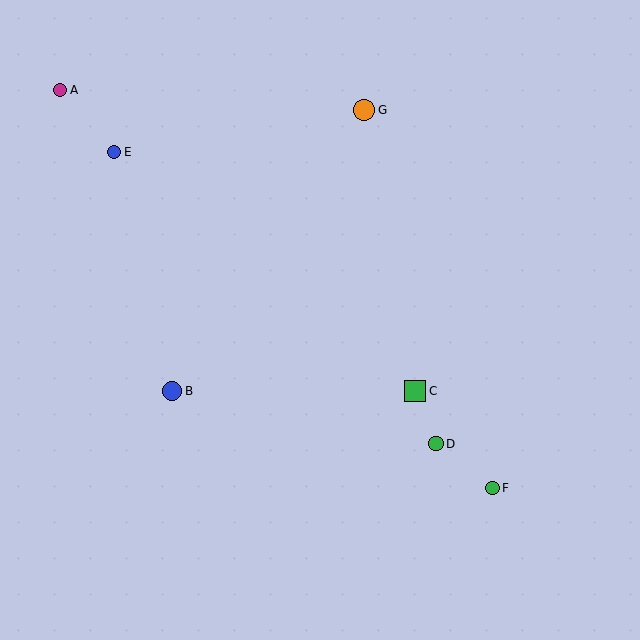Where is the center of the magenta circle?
The center of the magenta circle is at (60, 90).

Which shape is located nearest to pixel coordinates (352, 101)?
The orange circle (labeled G) at (364, 110) is nearest to that location.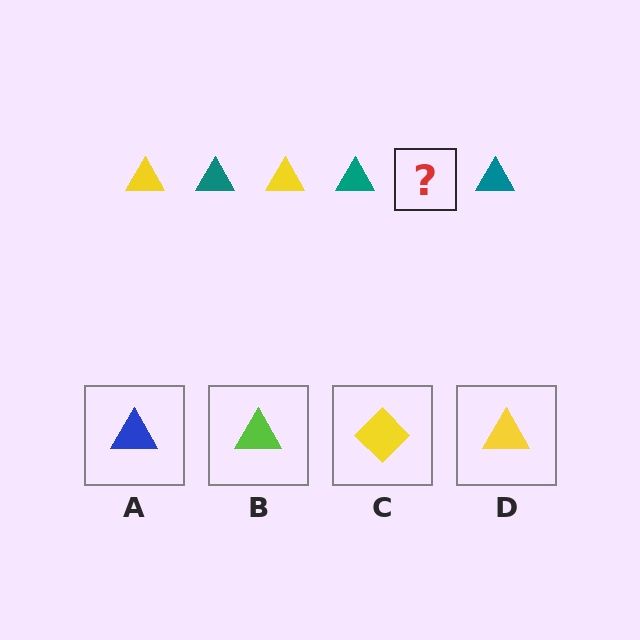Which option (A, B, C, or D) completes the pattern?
D.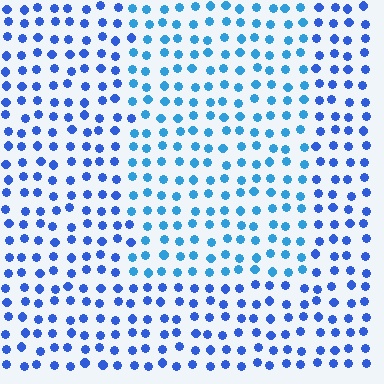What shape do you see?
I see a rectangle.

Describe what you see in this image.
The image is filled with small blue elements in a uniform arrangement. A rectangle-shaped region is visible where the elements are tinted to a slightly different hue, forming a subtle color boundary.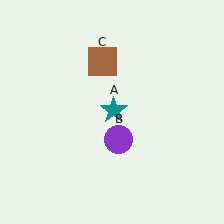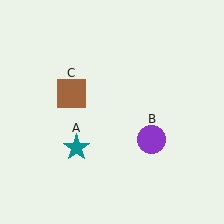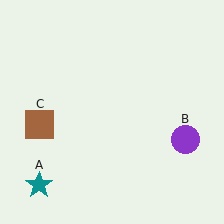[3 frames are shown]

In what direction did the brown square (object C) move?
The brown square (object C) moved down and to the left.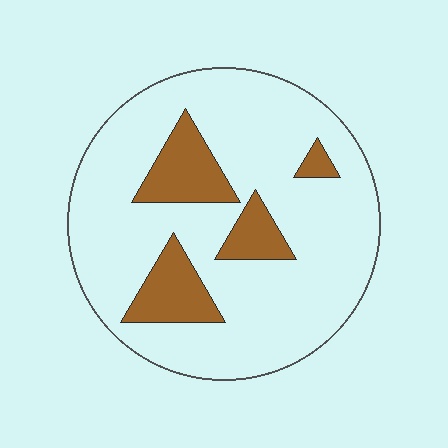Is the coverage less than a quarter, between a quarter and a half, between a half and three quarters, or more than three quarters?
Less than a quarter.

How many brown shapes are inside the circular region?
4.